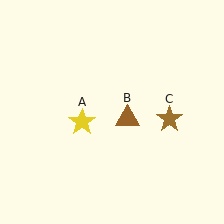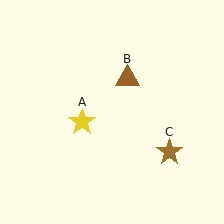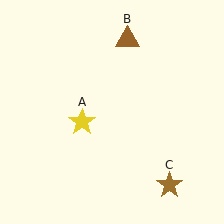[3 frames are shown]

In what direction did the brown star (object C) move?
The brown star (object C) moved down.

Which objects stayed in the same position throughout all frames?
Yellow star (object A) remained stationary.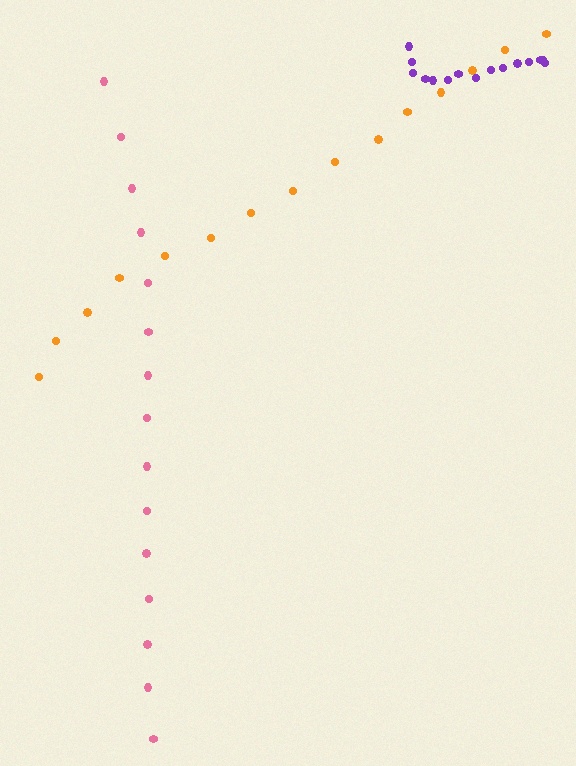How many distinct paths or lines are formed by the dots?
There are 3 distinct paths.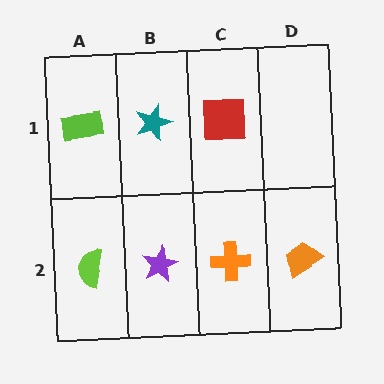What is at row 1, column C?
A red square.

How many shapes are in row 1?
3 shapes.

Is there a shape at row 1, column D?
No, that cell is empty.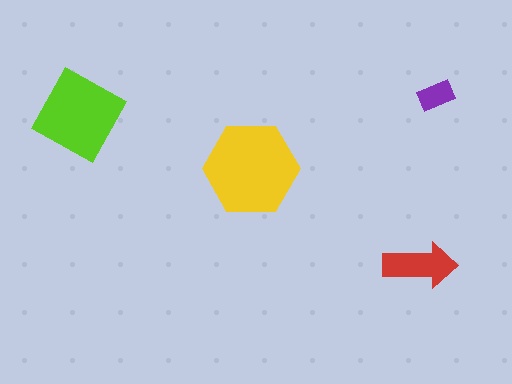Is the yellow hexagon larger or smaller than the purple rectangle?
Larger.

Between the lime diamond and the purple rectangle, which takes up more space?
The lime diamond.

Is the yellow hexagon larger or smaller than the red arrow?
Larger.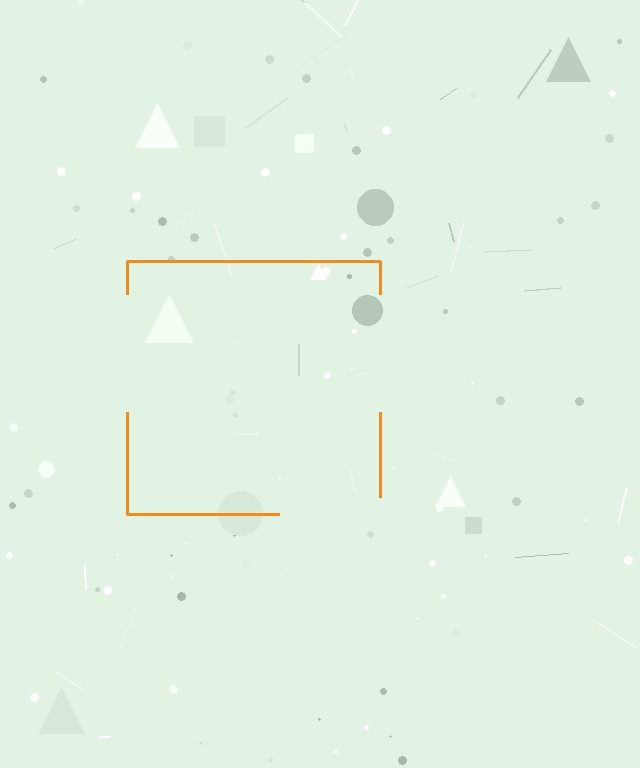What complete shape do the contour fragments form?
The contour fragments form a square.